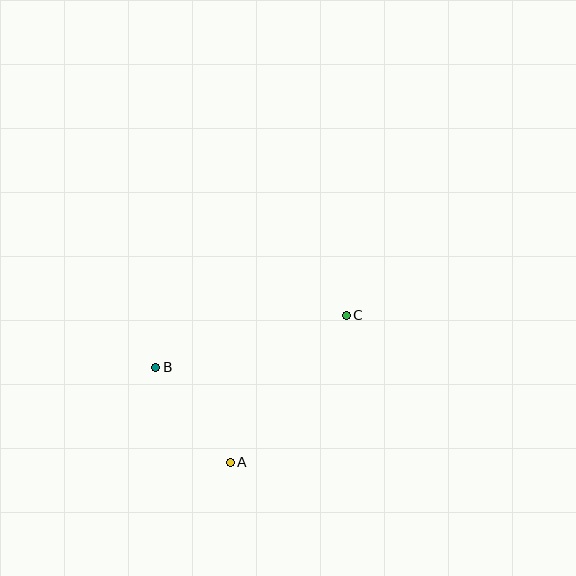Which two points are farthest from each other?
Points B and C are farthest from each other.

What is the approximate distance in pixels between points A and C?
The distance between A and C is approximately 188 pixels.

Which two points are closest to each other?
Points A and B are closest to each other.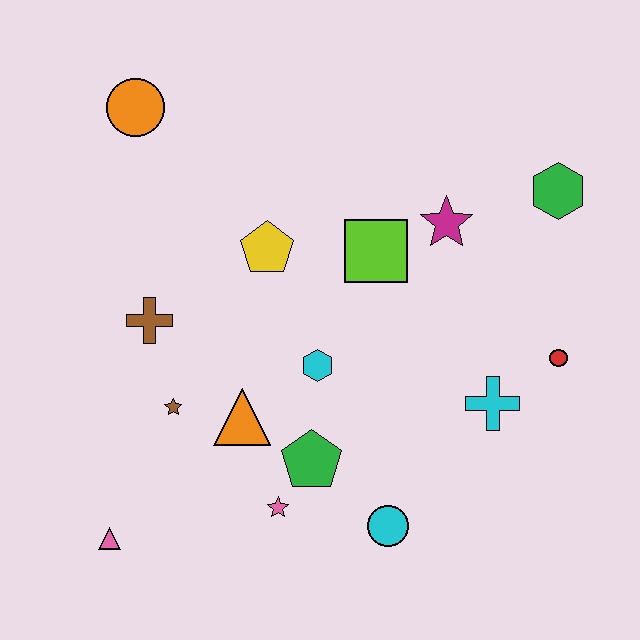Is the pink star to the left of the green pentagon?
Yes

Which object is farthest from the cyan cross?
The orange circle is farthest from the cyan cross.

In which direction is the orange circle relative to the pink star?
The orange circle is above the pink star.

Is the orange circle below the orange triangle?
No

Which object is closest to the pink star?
The green pentagon is closest to the pink star.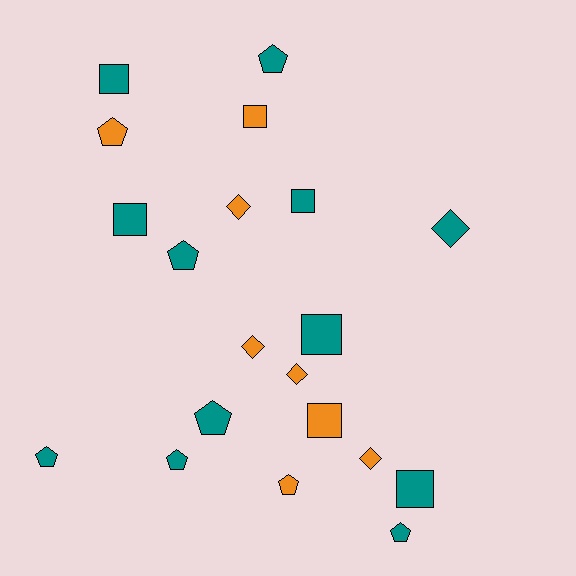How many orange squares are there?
There are 2 orange squares.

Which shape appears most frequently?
Pentagon, with 8 objects.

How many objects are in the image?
There are 20 objects.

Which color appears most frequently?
Teal, with 12 objects.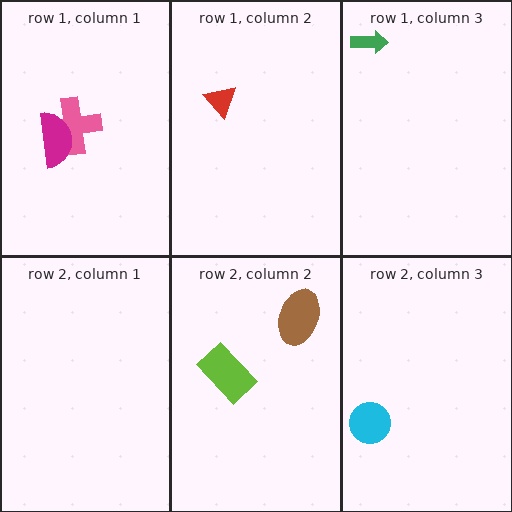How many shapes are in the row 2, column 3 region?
1.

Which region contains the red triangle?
The row 1, column 2 region.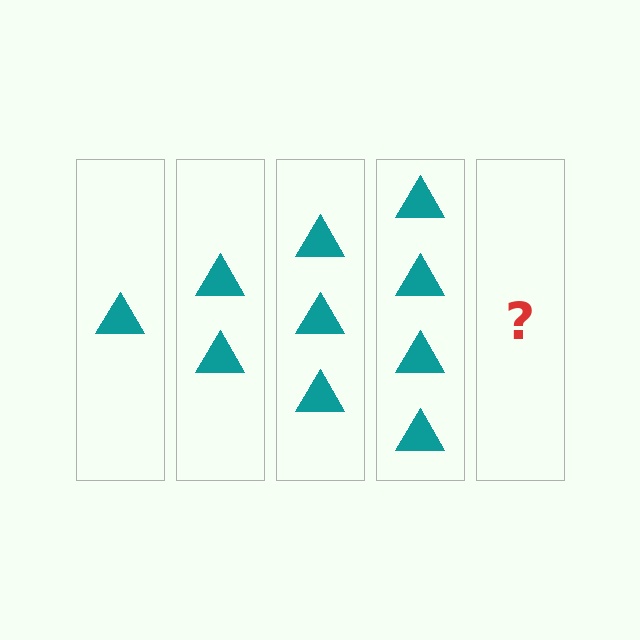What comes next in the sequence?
The next element should be 5 triangles.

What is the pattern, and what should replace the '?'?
The pattern is that each step adds one more triangle. The '?' should be 5 triangles.